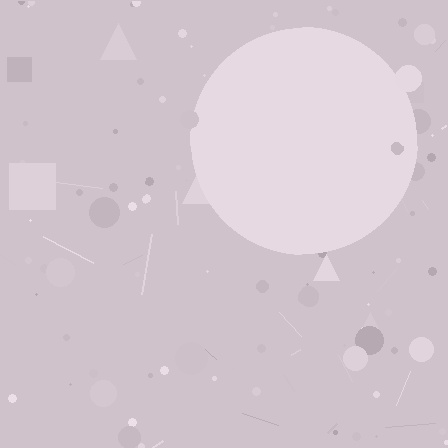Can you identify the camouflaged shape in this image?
The camouflaged shape is a circle.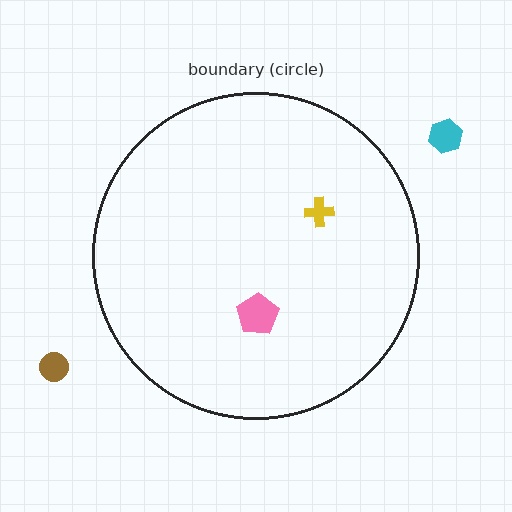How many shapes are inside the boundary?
2 inside, 2 outside.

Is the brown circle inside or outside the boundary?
Outside.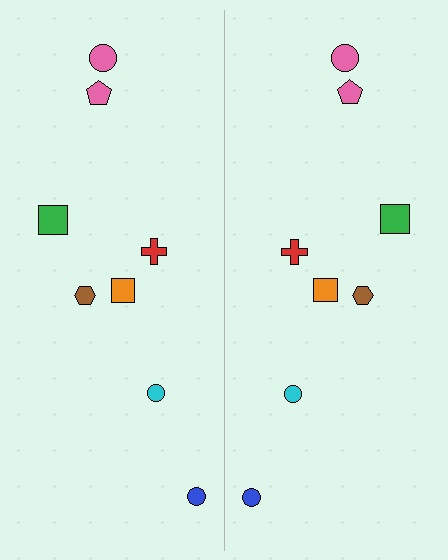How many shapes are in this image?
There are 16 shapes in this image.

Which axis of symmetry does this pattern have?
The pattern has a vertical axis of symmetry running through the center of the image.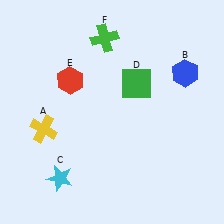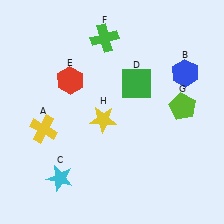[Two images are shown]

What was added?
A lime pentagon (G), a yellow star (H) were added in Image 2.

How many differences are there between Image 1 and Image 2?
There are 2 differences between the two images.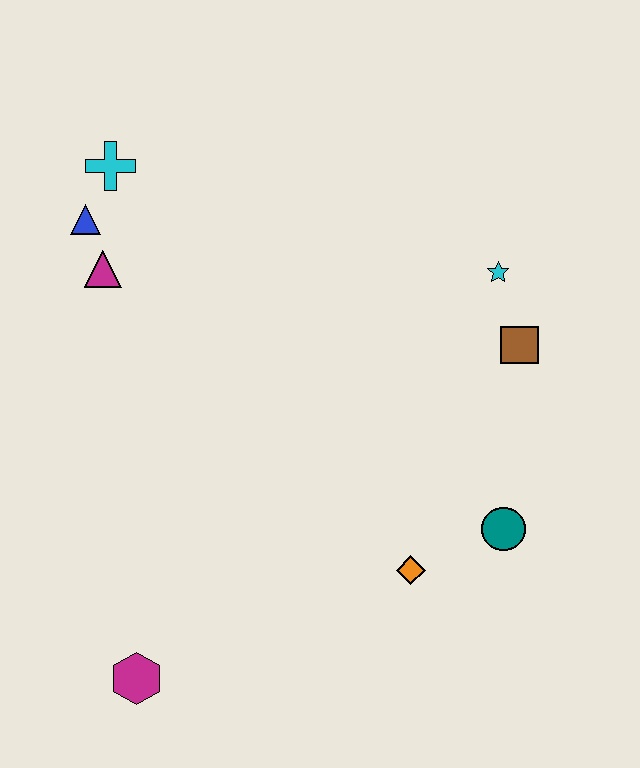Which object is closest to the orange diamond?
The teal circle is closest to the orange diamond.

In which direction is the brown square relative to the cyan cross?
The brown square is to the right of the cyan cross.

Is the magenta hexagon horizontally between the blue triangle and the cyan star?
Yes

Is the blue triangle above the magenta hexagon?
Yes